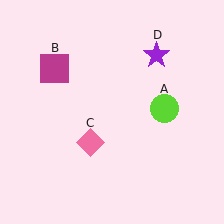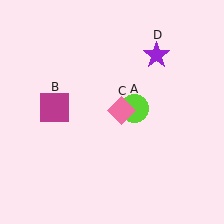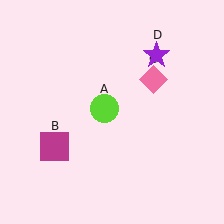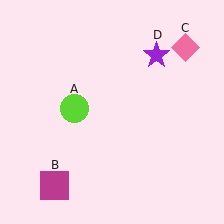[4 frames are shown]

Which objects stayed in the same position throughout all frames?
Purple star (object D) remained stationary.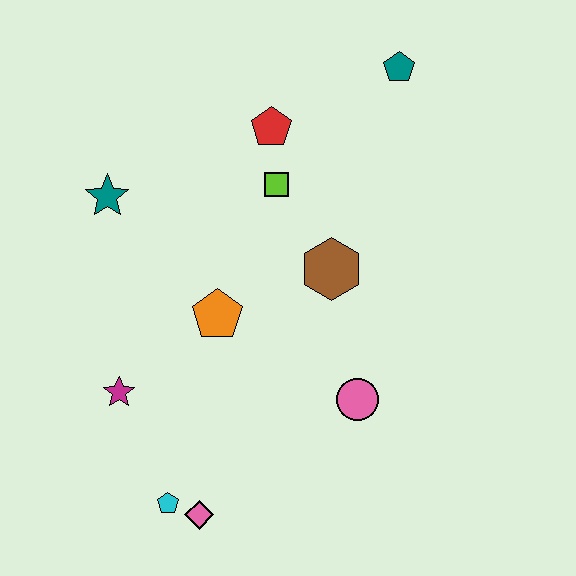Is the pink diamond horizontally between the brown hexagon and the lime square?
No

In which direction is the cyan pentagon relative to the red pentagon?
The cyan pentagon is below the red pentagon.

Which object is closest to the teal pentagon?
The red pentagon is closest to the teal pentagon.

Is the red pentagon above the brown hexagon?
Yes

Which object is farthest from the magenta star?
The teal pentagon is farthest from the magenta star.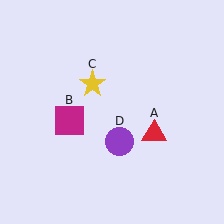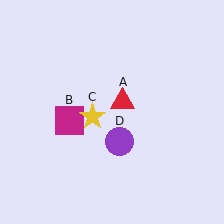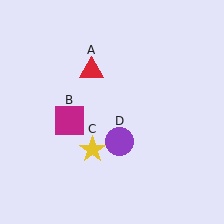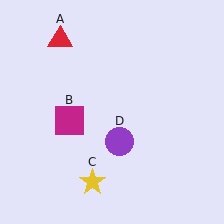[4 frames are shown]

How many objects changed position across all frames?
2 objects changed position: red triangle (object A), yellow star (object C).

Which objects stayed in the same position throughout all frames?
Magenta square (object B) and purple circle (object D) remained stationary.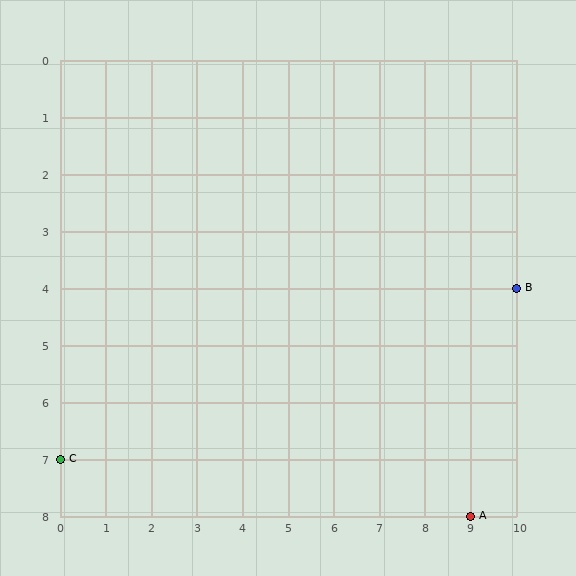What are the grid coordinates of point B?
Point B is at grid coordinates (10, 4).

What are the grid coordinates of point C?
Point C is at grid coordinates (0, 7).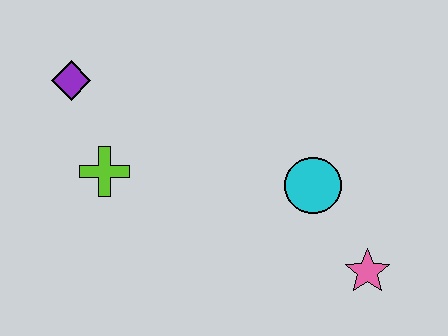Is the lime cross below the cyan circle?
No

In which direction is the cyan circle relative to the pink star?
The cyan circle is above the pink star.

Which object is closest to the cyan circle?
The pink star is closest to the cyan circle.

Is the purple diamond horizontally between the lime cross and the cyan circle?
No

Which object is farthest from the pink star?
The purple diamond is farthest from the pink star.